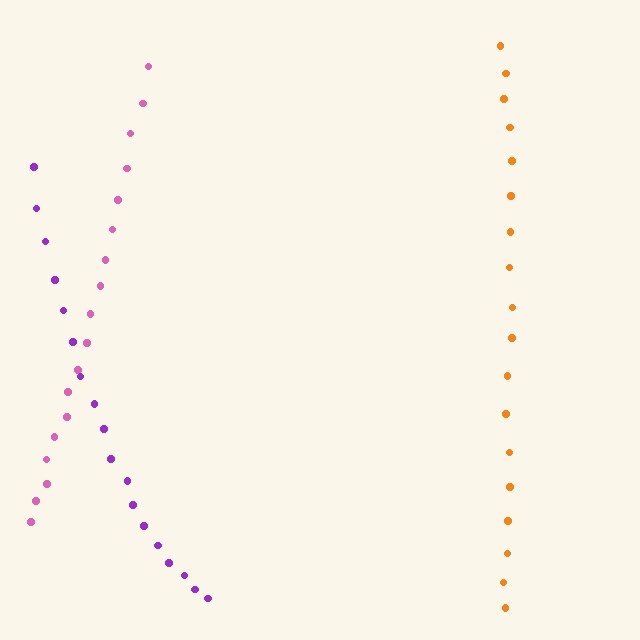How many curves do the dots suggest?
There are 3 distinct paths.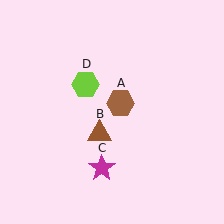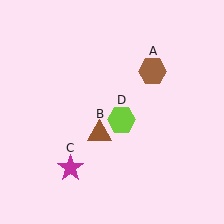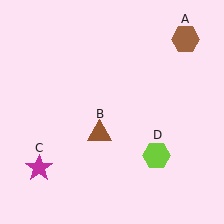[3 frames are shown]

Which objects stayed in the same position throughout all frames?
Brown triangle (object B) remained stationary.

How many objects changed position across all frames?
3 objects changed position: brown hexagon (object A), magenta star (object C), lime hexagon (object D).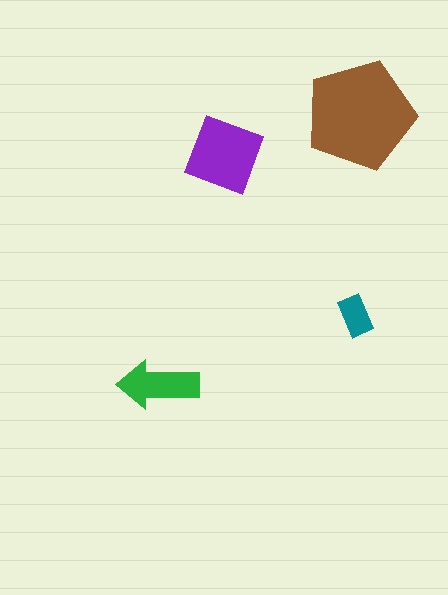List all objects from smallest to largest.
The teal rectangle, the green arrow, the purple diamond, the brown pentagon.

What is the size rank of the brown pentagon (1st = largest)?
1st.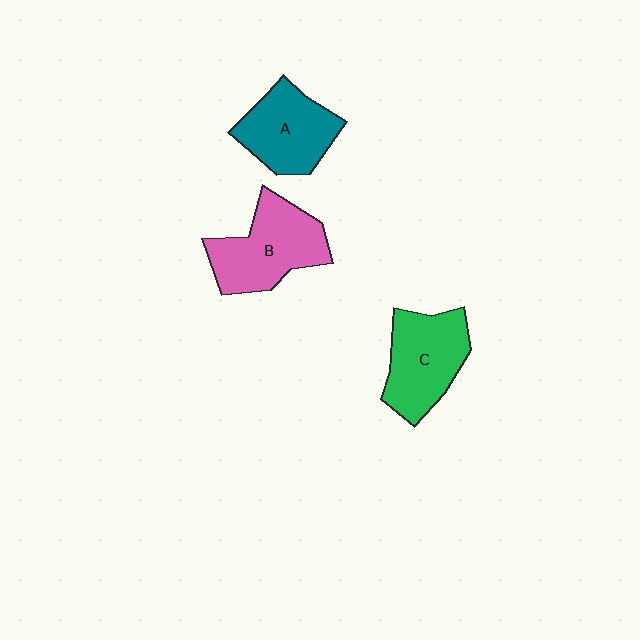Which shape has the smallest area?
Shape A (teal).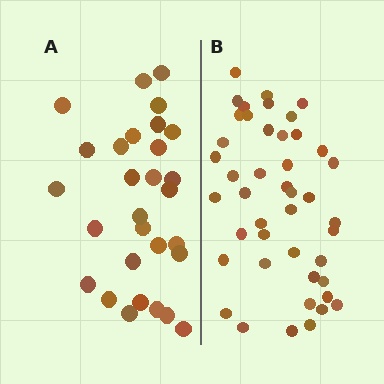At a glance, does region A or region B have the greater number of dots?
Region B (the right region) has more dots.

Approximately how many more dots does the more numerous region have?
Region B has approximately 15 more dots than region A.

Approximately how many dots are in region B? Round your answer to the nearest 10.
About 40 dots. (The exact count is 44, which rounds to 40.)